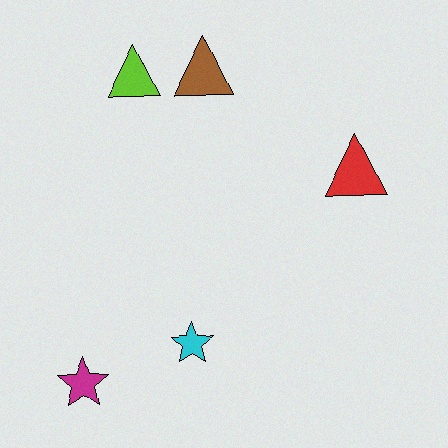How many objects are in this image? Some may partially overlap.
There are 5 objects.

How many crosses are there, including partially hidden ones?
There are no crosses.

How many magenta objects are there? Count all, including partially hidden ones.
There is 1 magenta object.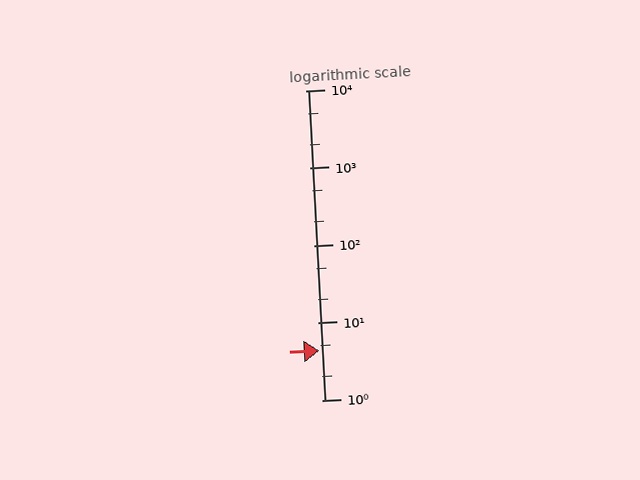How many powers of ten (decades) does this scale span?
The scale spans 4 decades, from 1 to 10000.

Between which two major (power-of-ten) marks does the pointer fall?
The pointer is between 1 and 10.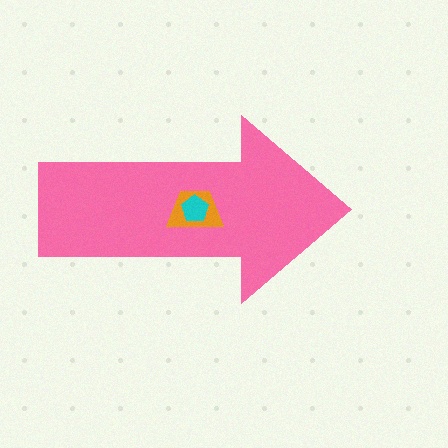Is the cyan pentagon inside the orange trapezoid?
Yes.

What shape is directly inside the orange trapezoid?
The cyan pentagon.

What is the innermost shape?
The cyan pentagon.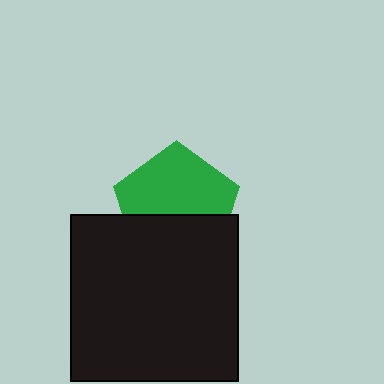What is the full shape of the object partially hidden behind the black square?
The partially hidden object is a green pentagon.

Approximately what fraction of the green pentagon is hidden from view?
Roughly 42% of the green pentagon is hidden behind the black square.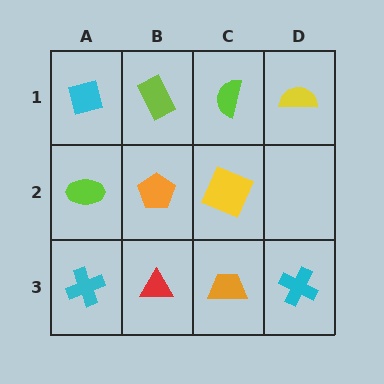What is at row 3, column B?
A red triangle.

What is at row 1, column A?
A cyan square.